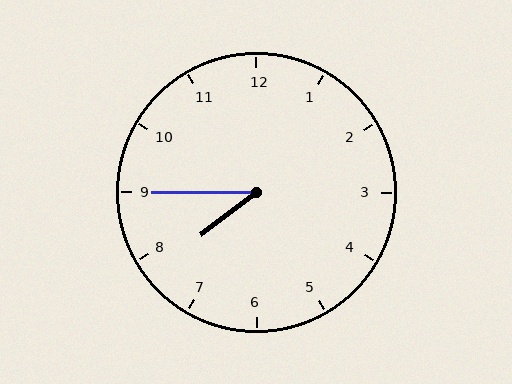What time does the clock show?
7:45.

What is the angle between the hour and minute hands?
Approximately 38 degrees.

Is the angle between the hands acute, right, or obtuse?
It is acute.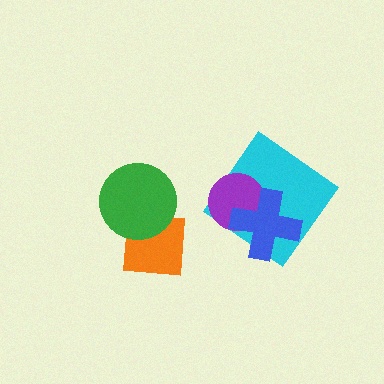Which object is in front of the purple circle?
The blue cross is in front of the purple circle.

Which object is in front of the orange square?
The green circle is in front of the orange square.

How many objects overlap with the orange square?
1 object overlaps with the orange square.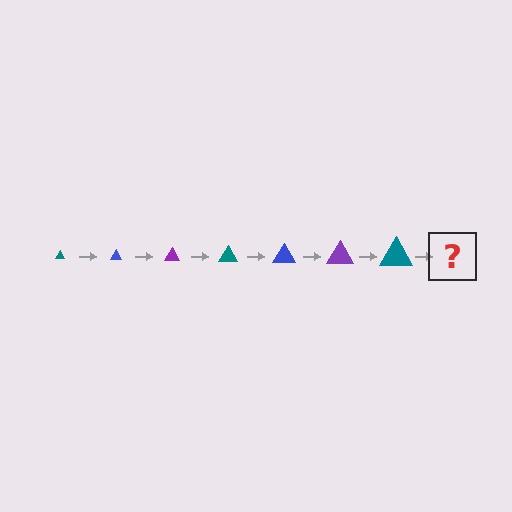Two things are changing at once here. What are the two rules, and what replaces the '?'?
The two rules are that the triangle grows larger each step and the color cycles through teal, blue, and purple. The '?' should be a blue triangle, larger than the previous one.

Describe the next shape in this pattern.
It should be a blue triangle, larger than the previous one.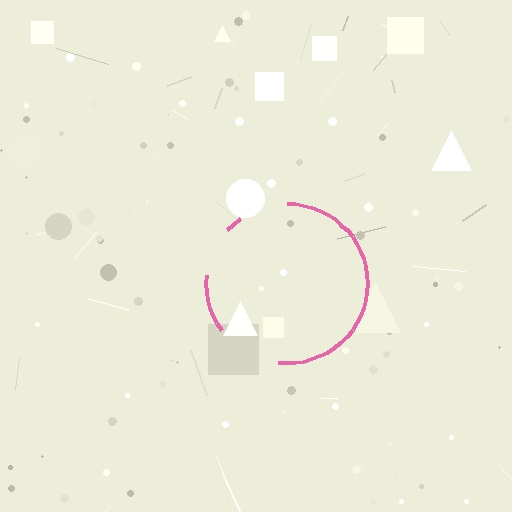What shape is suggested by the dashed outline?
The dashed outline suggests a circle.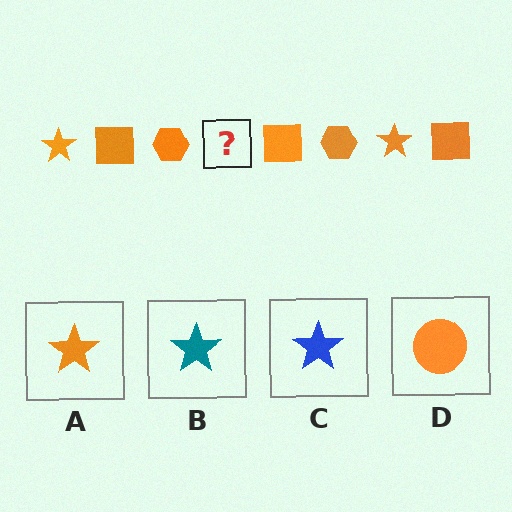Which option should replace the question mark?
Option A.